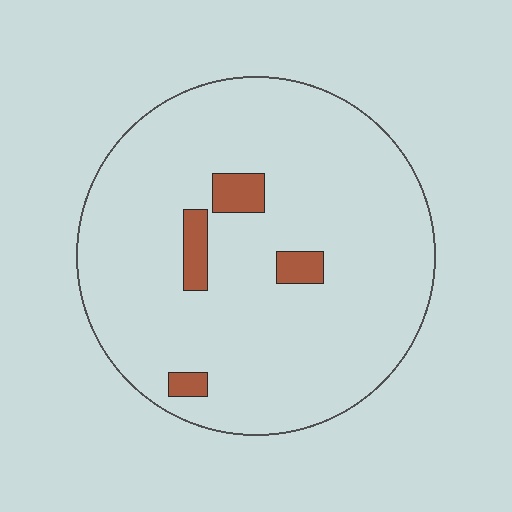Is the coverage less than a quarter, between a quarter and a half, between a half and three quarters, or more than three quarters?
Less than a quarter.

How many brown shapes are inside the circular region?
4.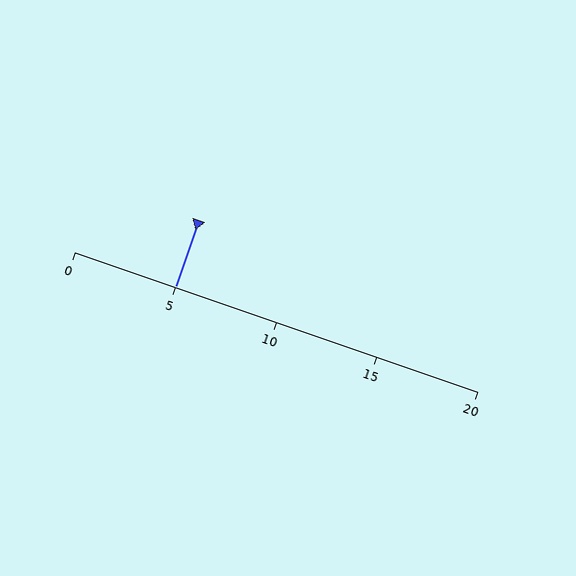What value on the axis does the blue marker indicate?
The marker indicates approximately 5.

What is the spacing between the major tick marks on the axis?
The major ticks are spaced 5 apart.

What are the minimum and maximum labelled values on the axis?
The axis runs from 0 to 20.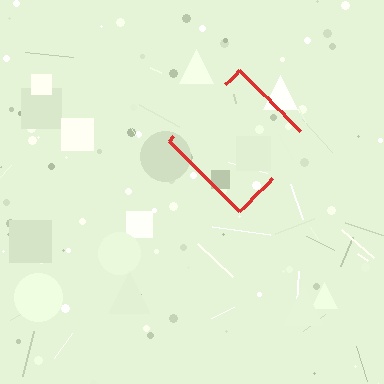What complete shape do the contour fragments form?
The contour fragments form a diamond.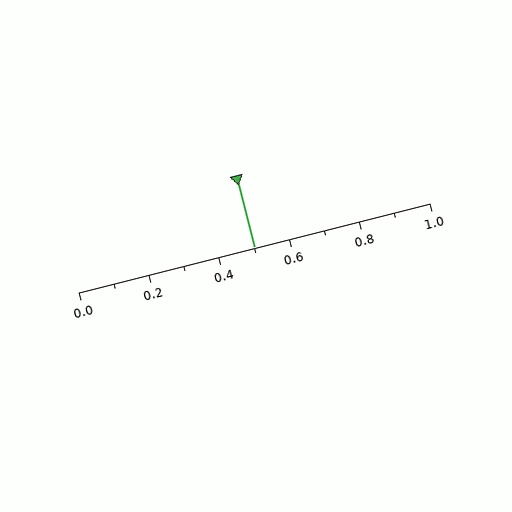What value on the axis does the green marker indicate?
The marker indicates approximately 0.5.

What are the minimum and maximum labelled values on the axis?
The axis runs from 0.0 to 1.0.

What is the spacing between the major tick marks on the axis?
The major ticks are spaced 0.2 apart.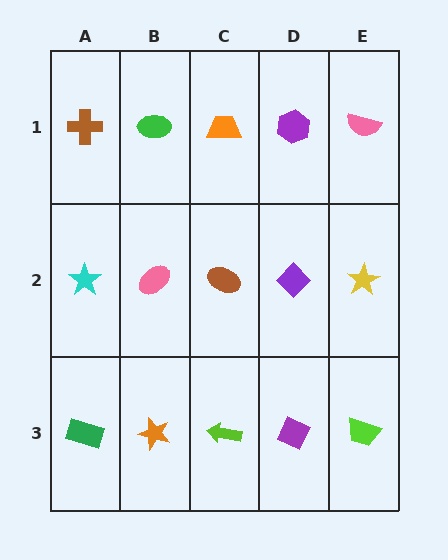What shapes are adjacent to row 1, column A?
A cyan star (row 2, column A), a green ellipse (row 1, column B).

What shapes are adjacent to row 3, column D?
A purple diamond (row 2, column D), a lime arrow (row 3, column C), a lime trapezoid (row 3, column E).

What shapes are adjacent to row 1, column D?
A purple diamond (row 2, column D), an orange trapezoid (row 1, column C), a pink semicircle (row 1, column E).